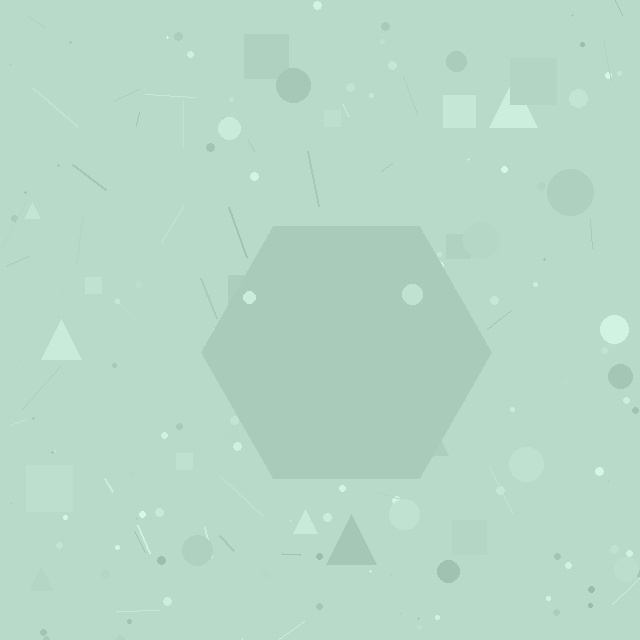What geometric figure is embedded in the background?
A hexagon is embedded in the background.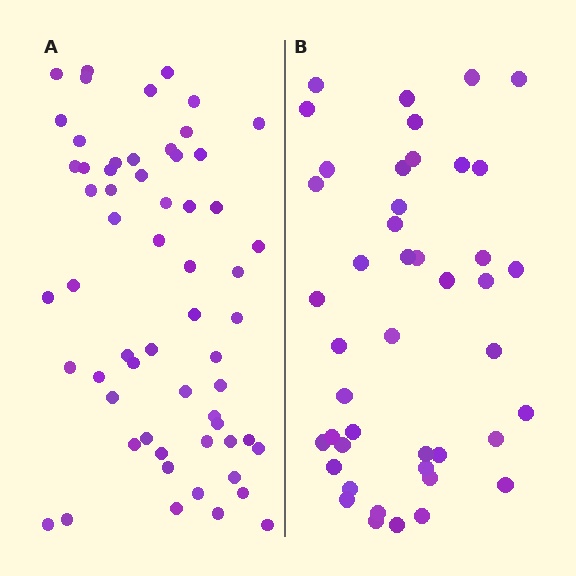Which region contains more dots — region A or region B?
Region A (the left region) has more dots.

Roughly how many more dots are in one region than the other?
Region A has approximately 15 more dots than region B.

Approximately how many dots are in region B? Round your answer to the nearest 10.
About 40 dots. (The exact count is 44, which rounds to 40.)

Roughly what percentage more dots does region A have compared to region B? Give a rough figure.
About 35% more.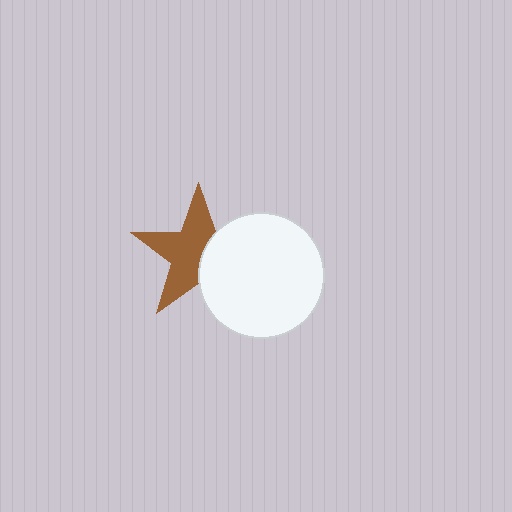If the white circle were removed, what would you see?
You would see the complete brown star.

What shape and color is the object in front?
The object in front is a white circle.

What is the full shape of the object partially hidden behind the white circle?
The partially hidden object is a brown star.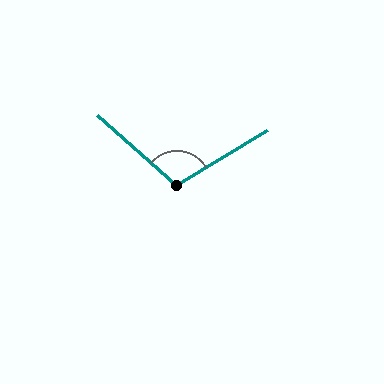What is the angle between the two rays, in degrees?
Approximately 108 degrees.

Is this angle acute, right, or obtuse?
It is obtuse.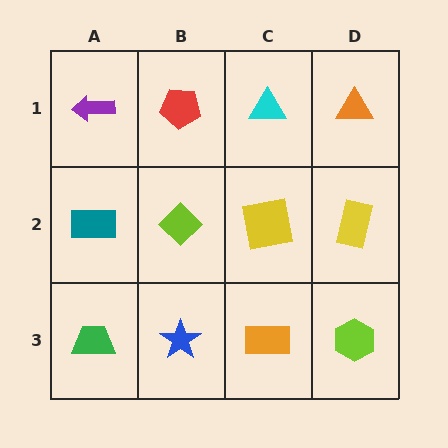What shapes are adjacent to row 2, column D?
An orange triangle (row 1, column D), a lime hexagon (row 3, column D), a yellow square (row 2, column C).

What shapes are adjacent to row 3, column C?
A yellow square (row 2, column C), a blue star (row 3, column B), a lime hexagon (row 3, column D).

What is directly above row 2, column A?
A purple arrow.